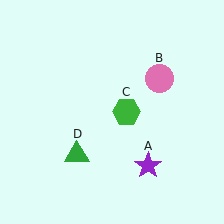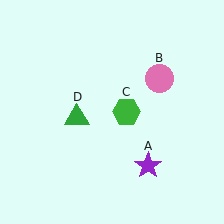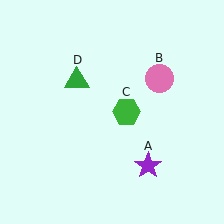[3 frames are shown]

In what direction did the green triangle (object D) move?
The green triangle (object D) moved up.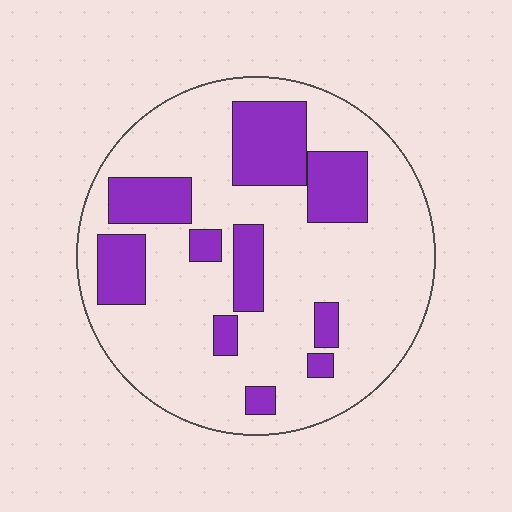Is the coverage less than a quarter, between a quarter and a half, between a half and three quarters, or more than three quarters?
Between a quarter and a half.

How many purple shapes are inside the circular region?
10.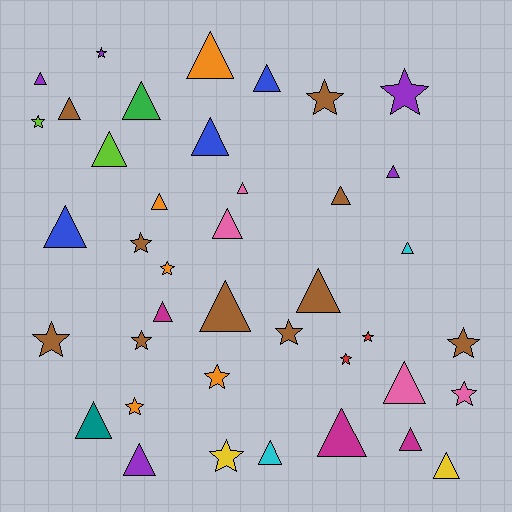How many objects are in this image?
There are 40 objects.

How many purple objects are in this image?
There are 5 purple objects.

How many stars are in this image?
There are 16 stars.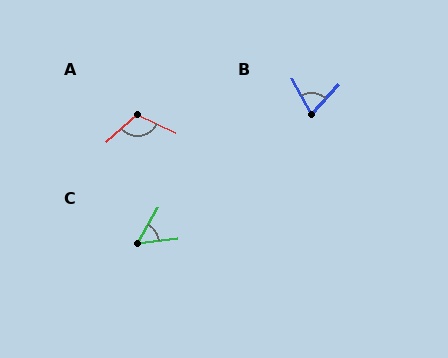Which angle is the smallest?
C, at approximately 53 degrees.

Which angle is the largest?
A, at approximately 112 degrees.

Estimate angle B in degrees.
Approximately 70 degrees.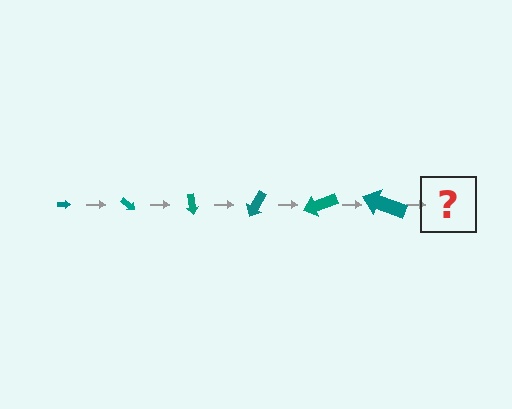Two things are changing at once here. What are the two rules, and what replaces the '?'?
The two rules are that the arrow grows larger each step and it rotates 40 degrees each step. The '?' should be an arrow, larger than the previous one and rotated 240 degrees from the start.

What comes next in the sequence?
The next element should be an arrow, larger than the previous one and rotated 240 degrees from the start.